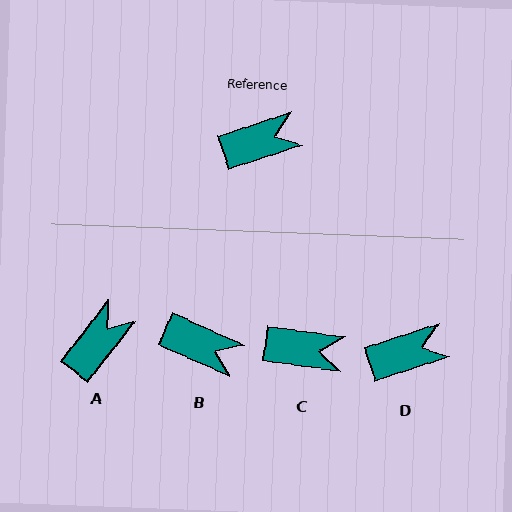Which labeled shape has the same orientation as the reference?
D.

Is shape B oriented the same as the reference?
No, it is off by about 42 degrees.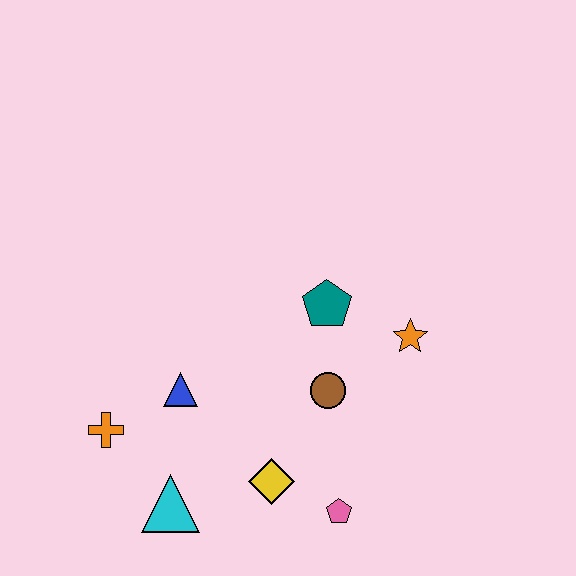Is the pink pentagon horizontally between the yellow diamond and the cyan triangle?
No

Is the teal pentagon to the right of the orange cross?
Yes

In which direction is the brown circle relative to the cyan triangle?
The brown circle is to the right of the cyan triangle.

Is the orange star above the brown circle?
Yes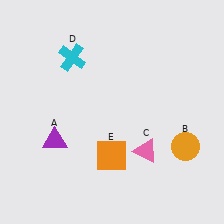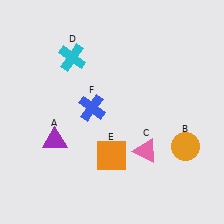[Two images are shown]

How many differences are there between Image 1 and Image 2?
There is 1 difference between the two images.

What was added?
A blue cross (F) was added in Image 2.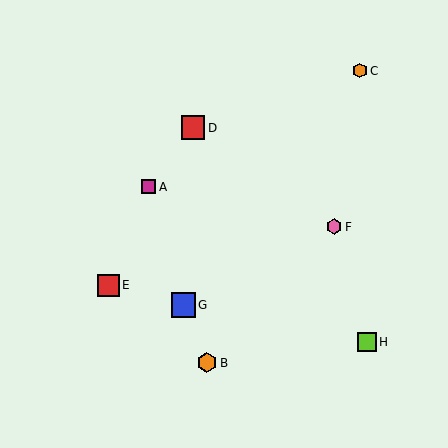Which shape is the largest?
The blue square (labeled G) is the largest.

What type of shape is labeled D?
Shape D is a red square.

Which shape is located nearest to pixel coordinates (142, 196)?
The magenta square (labeled A) at (149, 187) is nearest to that location.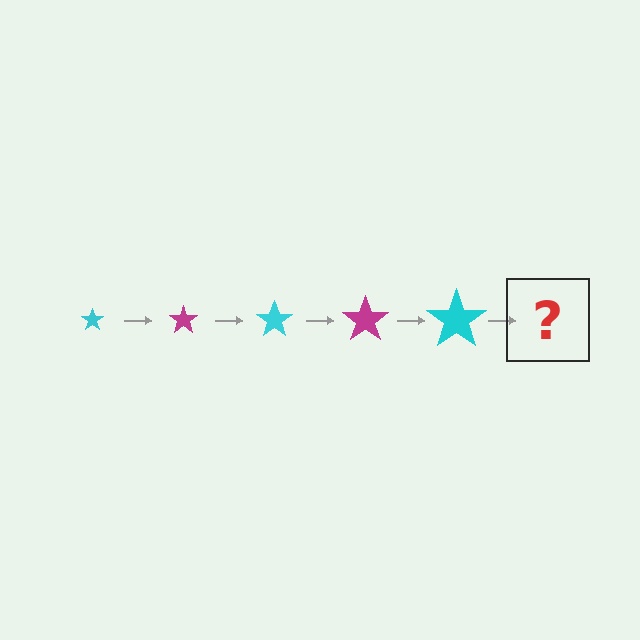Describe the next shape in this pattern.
It should be a magenta star, larger than the previous one.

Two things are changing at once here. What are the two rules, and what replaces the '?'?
The two rules are that the star grows larger each step and the color cycles through cyan and magenta. The '?' should be a magenta star, larger than the previous one.